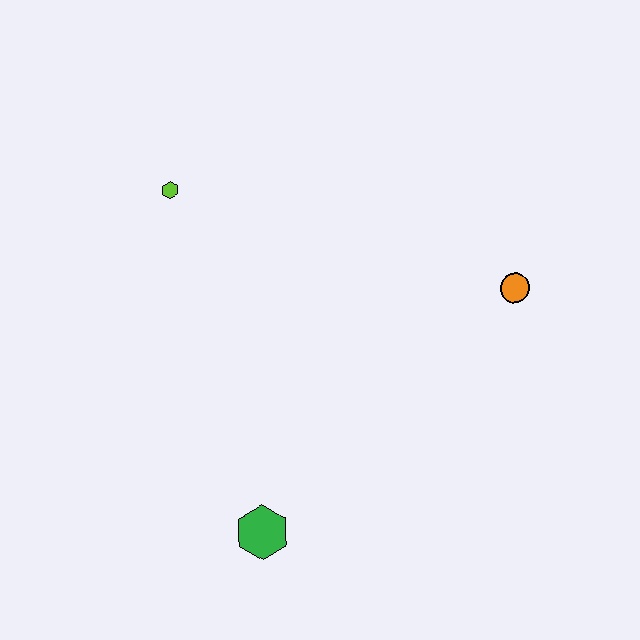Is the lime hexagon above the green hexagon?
Yes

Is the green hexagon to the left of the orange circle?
Yes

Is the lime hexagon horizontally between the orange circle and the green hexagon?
No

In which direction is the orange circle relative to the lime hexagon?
The orange circle is to the right of the lime hexagon.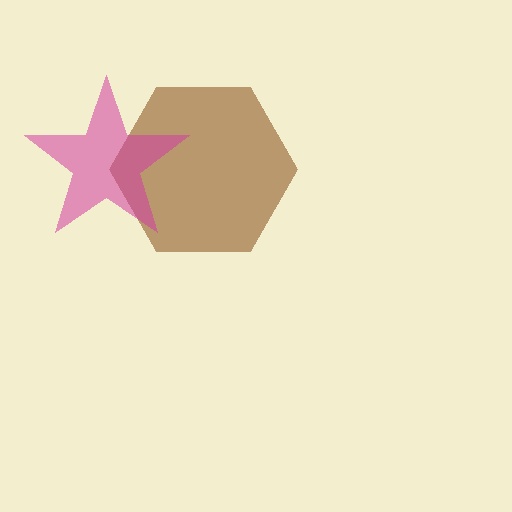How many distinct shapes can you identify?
There are 2 distinct shapes: a brown hexagon, a magenta star.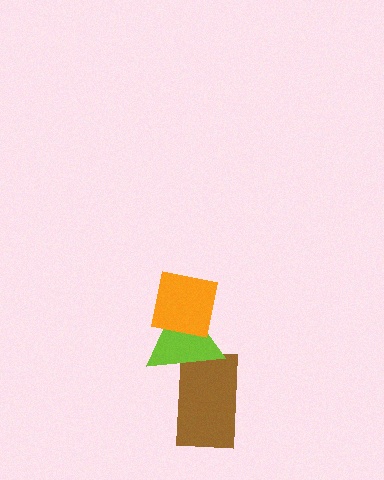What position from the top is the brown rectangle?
The brown rectangle is 3rd from the top.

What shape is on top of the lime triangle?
The orange square is on top of the lime triangle.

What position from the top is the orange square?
The orange square is 1st from the top.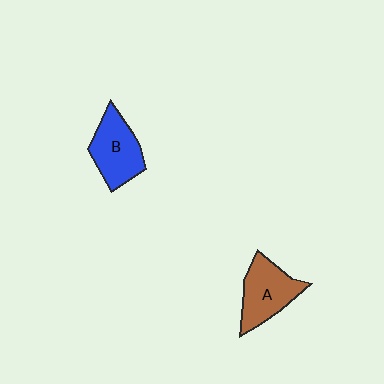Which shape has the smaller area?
Shape B (blue).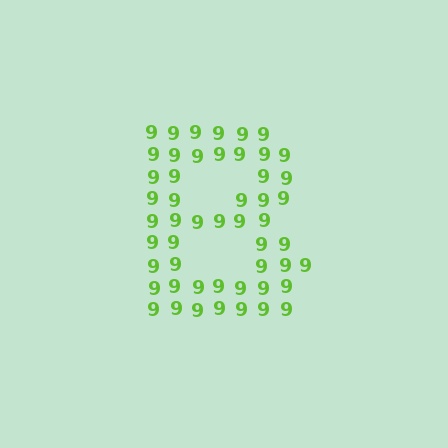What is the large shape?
The large shape is the letter B.